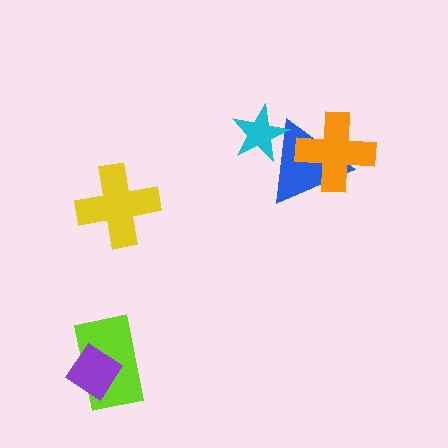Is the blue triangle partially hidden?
Yes, it is partially covered by another shape.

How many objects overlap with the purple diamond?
1 object overlaps with the purple diamond.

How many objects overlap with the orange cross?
1 object overlaps with the orange cross.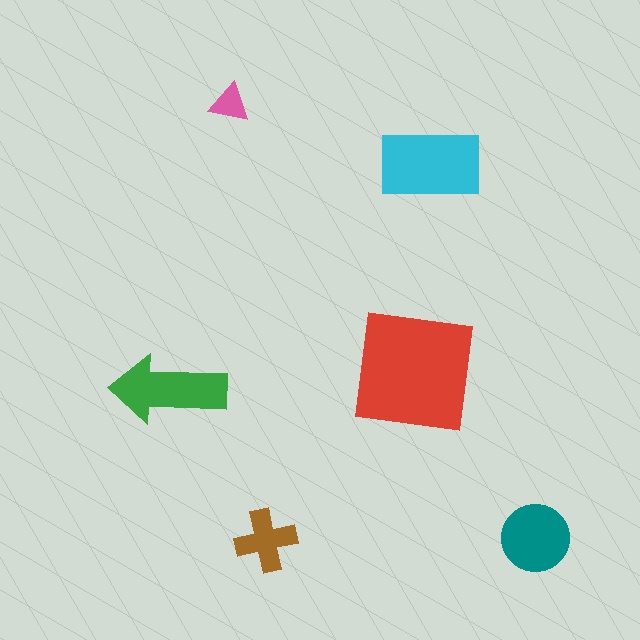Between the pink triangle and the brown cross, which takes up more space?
The brown cross.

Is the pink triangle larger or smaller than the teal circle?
Smaller.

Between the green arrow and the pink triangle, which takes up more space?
The green arrow.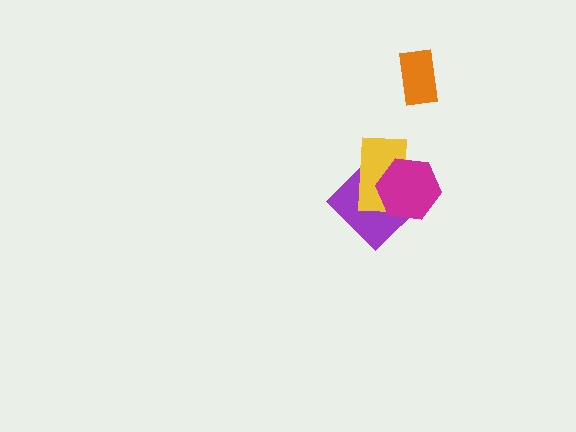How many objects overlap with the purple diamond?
2 objects overlap with the purple diamond.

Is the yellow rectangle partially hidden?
Yes, it is partially covered by another shape.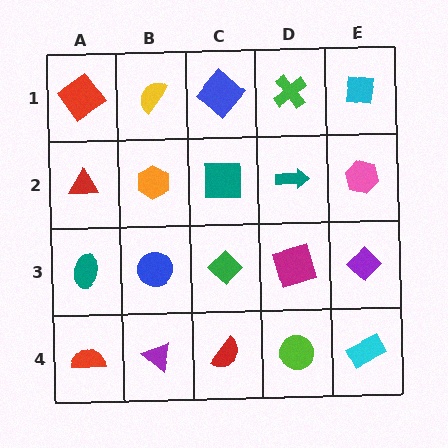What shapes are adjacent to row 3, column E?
A pink hexagon (row 2, column E), a cyan rectangle (row 4, column E), a magenta square (row 3, column D).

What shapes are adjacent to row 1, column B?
An orange hexagon (row 2, column B), a red diamond (row 1, column A), a blue diamond (row 1, column C).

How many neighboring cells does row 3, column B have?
4.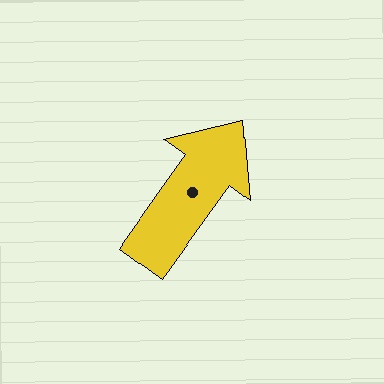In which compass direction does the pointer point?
Northeast.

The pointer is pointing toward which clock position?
Roughly 1 o'clock.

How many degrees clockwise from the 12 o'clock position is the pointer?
Approximately 36 degrees.